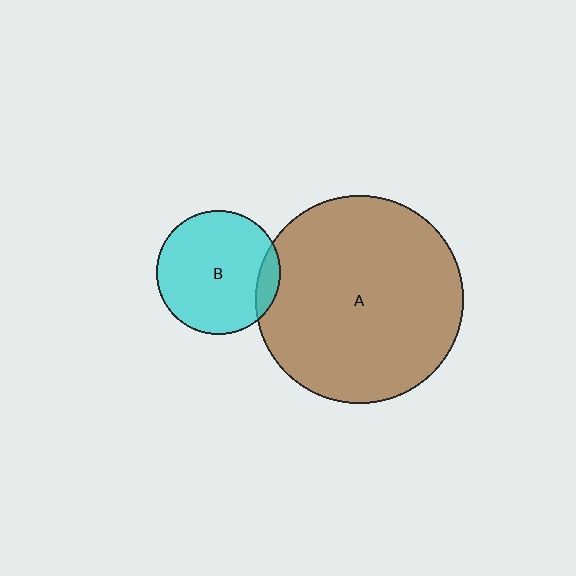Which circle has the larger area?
Circle A (brown).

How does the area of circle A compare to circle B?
Approximately 2.8 times.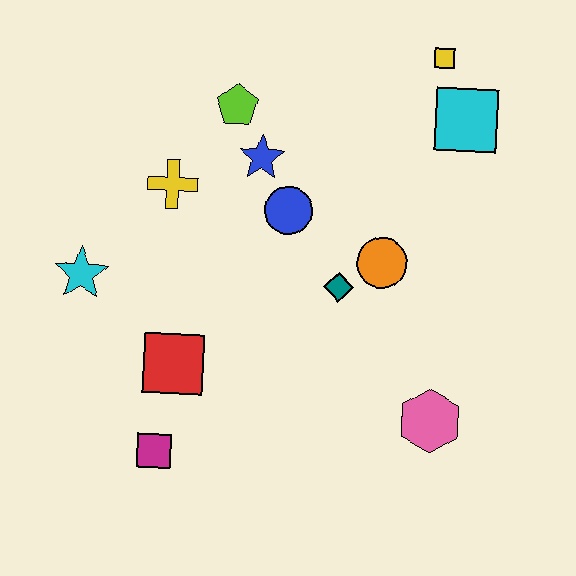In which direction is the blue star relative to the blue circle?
The blue star is above the blue circle.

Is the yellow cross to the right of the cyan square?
No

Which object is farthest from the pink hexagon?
The cyan star is farthest from the pink hexagon.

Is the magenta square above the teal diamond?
No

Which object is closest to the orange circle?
The teal diamond is closest to the orange circle.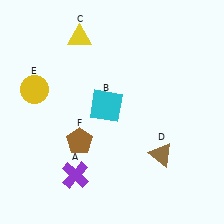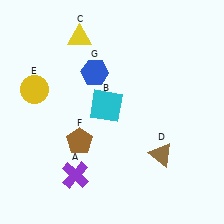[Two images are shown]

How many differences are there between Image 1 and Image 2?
There is 1 difference between the two images.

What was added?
A blue hexagon (G) was added in Image 2.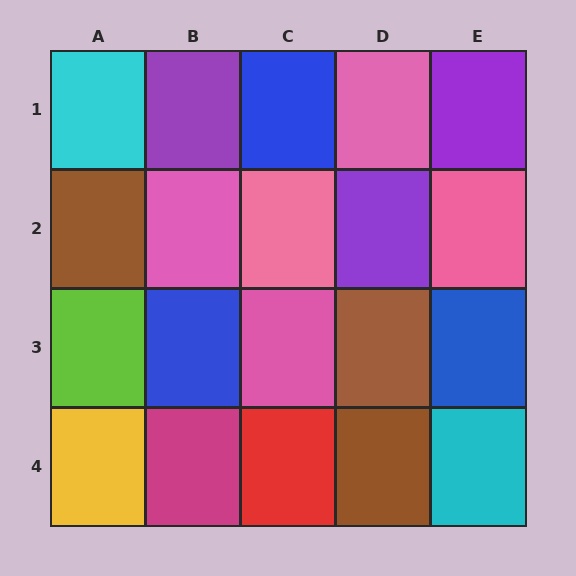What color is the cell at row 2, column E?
Pink.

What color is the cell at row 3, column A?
Lime.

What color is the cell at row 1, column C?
Blue.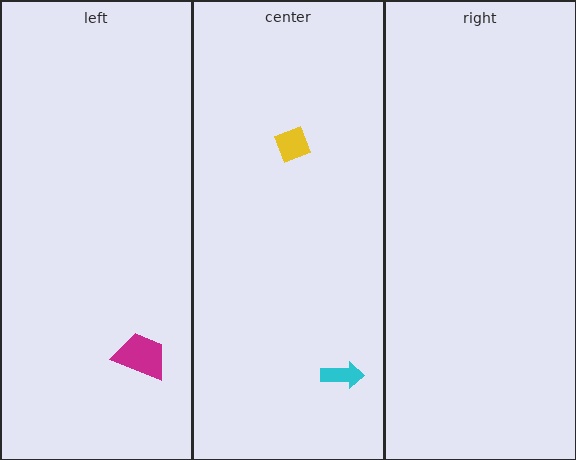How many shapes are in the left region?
1.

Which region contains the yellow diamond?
The center region.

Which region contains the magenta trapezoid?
The left region.